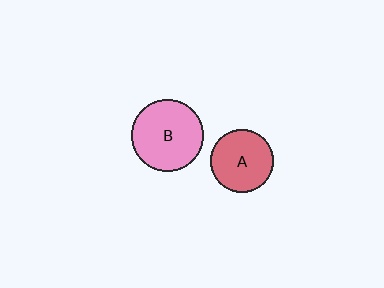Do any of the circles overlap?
No, none of the circles overlap.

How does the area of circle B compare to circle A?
Approximately 1.3 times.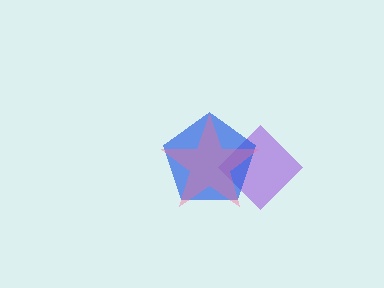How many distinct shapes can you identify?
There are 3 distinct shapes: a purple diamond, a blue pentagon, a pink star.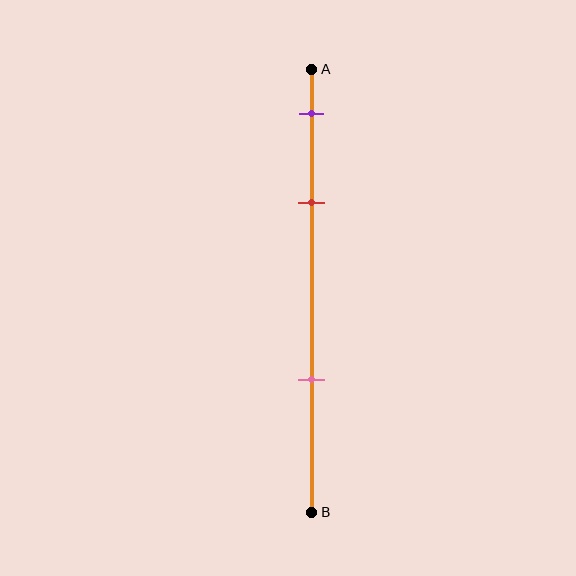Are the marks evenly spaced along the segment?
No, the marks are not evenly spaced.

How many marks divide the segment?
There are 3 marks dividing the segment.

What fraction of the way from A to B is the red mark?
The red mark is approximately 30% (0.3) of the way from A to B.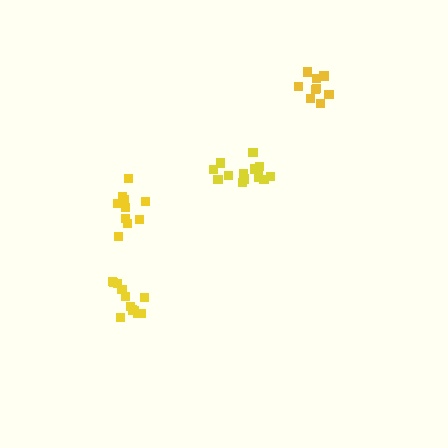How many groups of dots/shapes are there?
There are 4 groups.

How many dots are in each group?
Group 1: 15 dots, Group 2: 12 dots, Group 3: 10 dots, Group 4: 9 dots (46 total).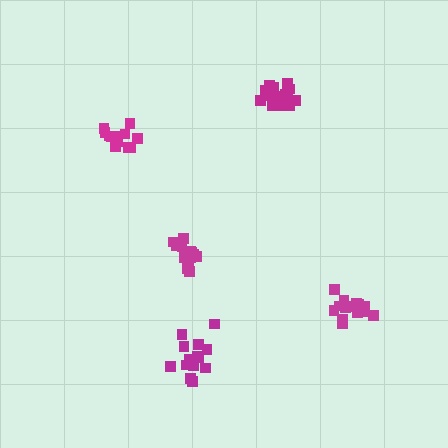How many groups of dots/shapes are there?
There are 5 groups.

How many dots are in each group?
Group 1: 15 dots, Group 2: 16 dots, Group 3: 15 dots, Group 4: 13 dots, Group 5: 16 dots (75 total).